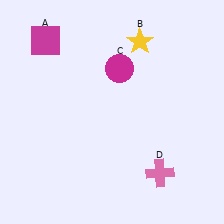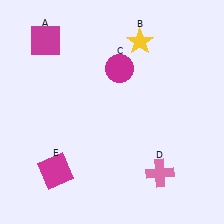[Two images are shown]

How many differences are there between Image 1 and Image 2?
There is 1 difference between the two images.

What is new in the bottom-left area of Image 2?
A magenta square (E) was added in the bottom-left area of Image 2.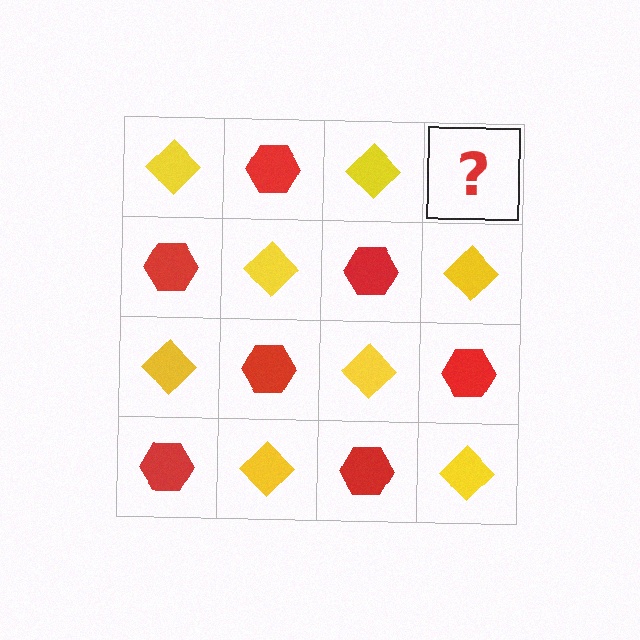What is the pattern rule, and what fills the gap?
The rule is that it alternates yellow diamond and red hexagon in a checkerboard pattern. The gap should be filled with a red hexagon.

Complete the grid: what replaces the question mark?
The question mark should be replaced with a red hexagon.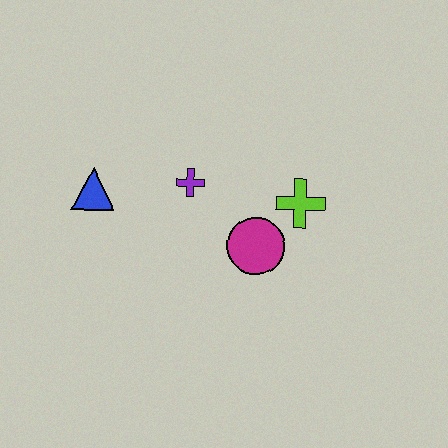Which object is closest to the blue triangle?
The purple cross is closest to the blue triangle.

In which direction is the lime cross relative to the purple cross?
The lime cross is to the right of the purple cross.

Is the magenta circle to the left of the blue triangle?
No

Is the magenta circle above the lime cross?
No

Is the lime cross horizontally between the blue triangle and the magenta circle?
No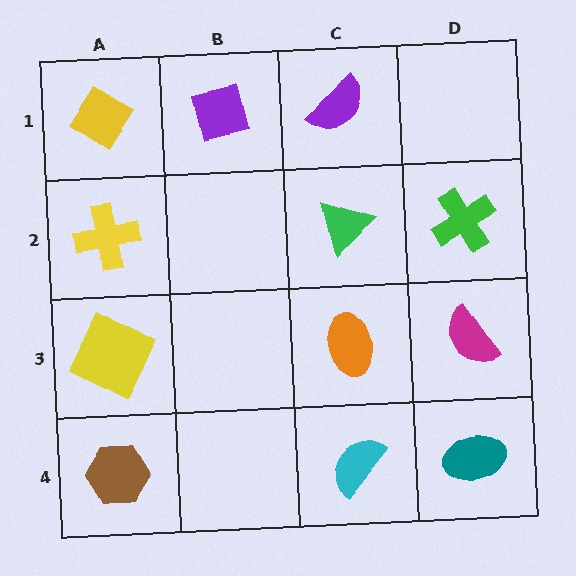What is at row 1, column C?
A purple semicircle.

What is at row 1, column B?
A purple square.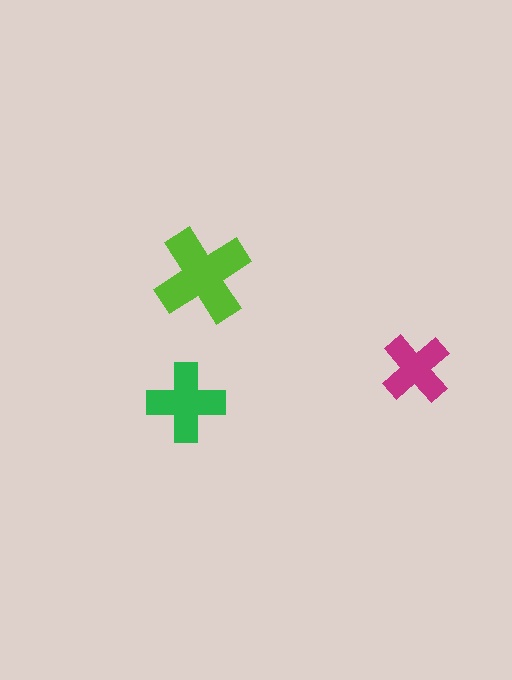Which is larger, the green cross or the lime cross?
The lime one.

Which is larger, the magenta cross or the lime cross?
The lime one.